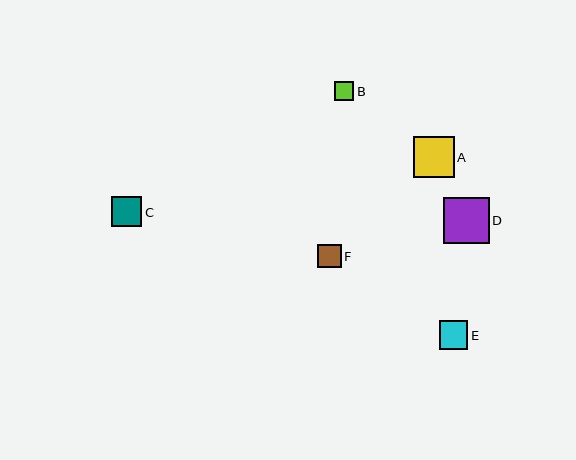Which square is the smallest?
Square B is the smallest with a size of approximately 19 pixels.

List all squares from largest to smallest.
From largest to smallest: D, A, C, E, F, B.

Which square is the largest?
Square D is the largest with a size of approximately 46 pixels.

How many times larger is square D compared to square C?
Square D is approximately 1.5 times the size of square C.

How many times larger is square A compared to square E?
Square A is approximately 1.4 times the size of square E.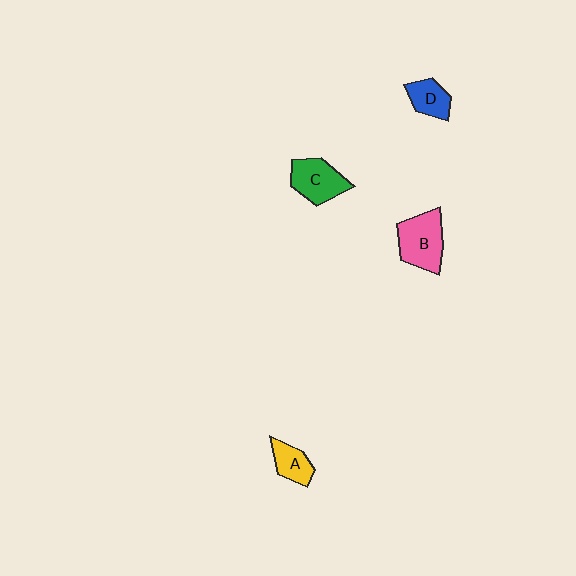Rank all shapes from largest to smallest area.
From largest to smallest: B (pink), C (green), D (blue), A (yellow).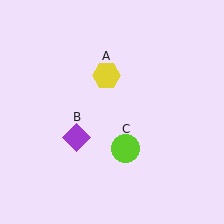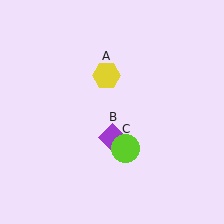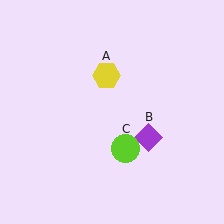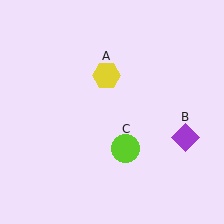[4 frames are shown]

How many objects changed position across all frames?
1 object changed position: purple diamond (object B).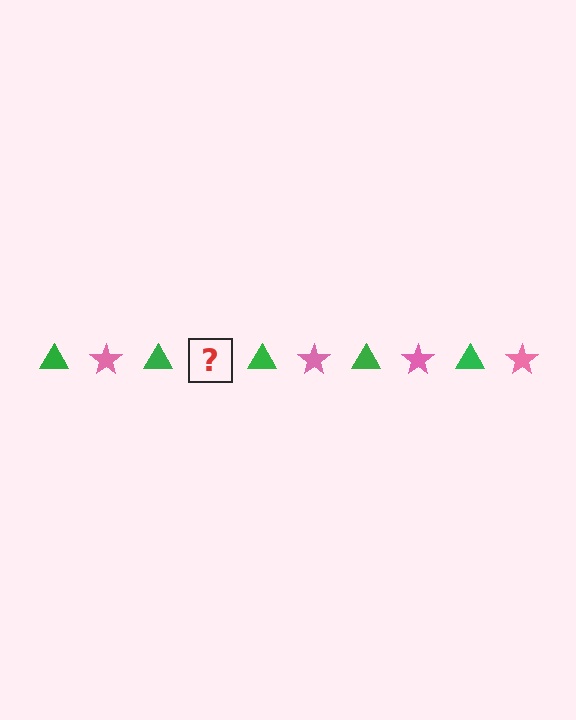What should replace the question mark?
The question mark should be replaced with a pink star.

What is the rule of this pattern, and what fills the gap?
The rule is that the pattern alternates between green triangle and pink star. The gap should be filled with a pink star.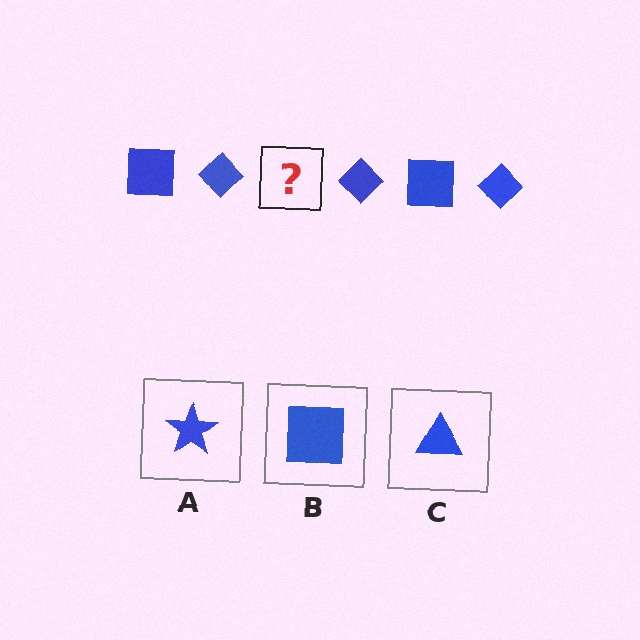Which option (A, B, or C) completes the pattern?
B.